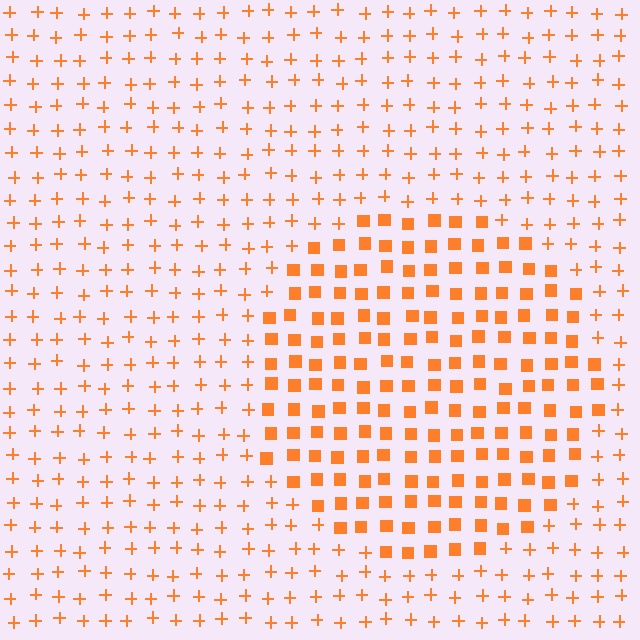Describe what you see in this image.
The image is filled with small orange elements arranged in a uniform grid. A circle-shaped region contains squares, while the surrounding area contains plus signs. The boundary is defined purely by the change in element shape.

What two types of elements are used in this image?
The image uses squares inside the circle region and plus signs outside it.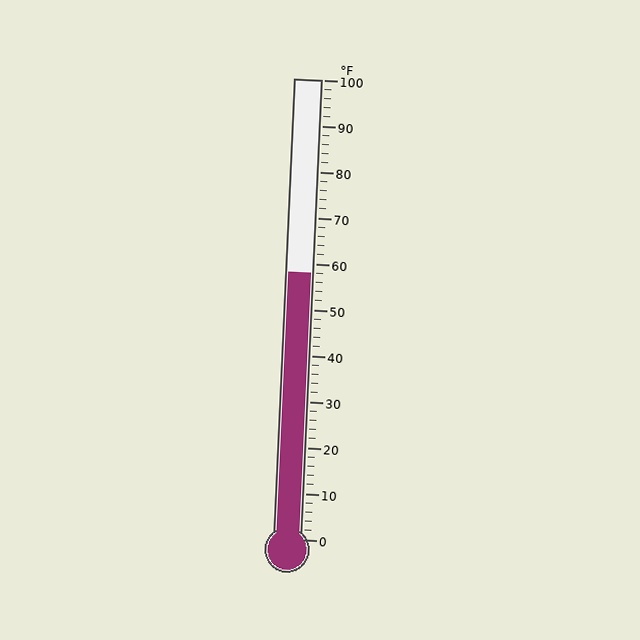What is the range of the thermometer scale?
The thermometer scale ranges from 0°F to 100°F.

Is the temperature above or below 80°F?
The temperature is below 80°F.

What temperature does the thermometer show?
The thermometer shows approximately 58°F.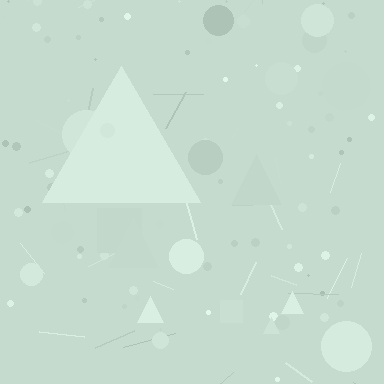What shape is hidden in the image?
A triangle is hidden in the image.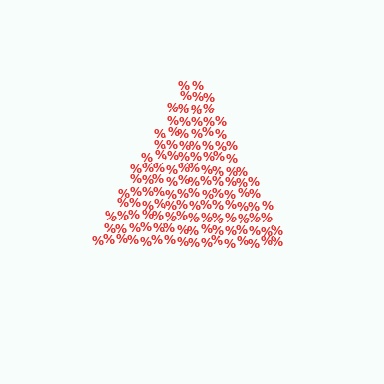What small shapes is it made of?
It is made of small percent signs.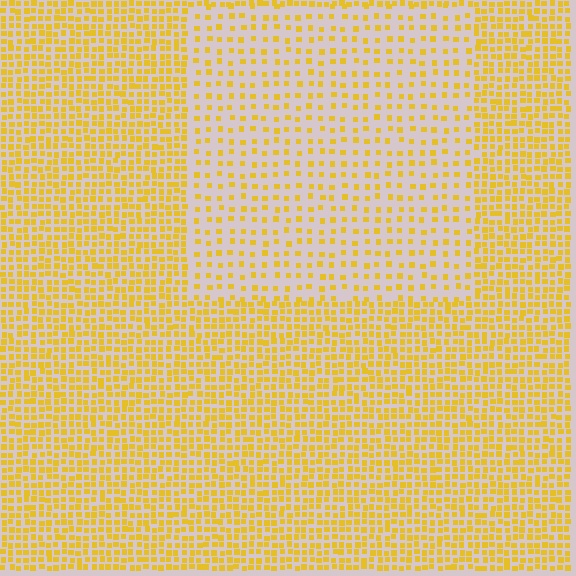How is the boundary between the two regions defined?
The boundary is defined by a change in element density (approximately 2.3x ratio). All elements are the same color, size, and shape.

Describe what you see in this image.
The image contains small yellow elements arranged at two different densities. A rectangle-shaped region is visible where the elements are less densely packed than the surrounding area.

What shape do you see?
I see a rectangle.